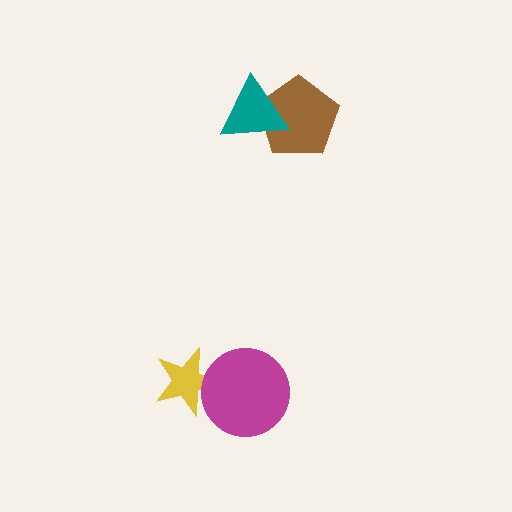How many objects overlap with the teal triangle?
1 object overlaps with the teal triangle.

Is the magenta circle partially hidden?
No, no other shape covers it.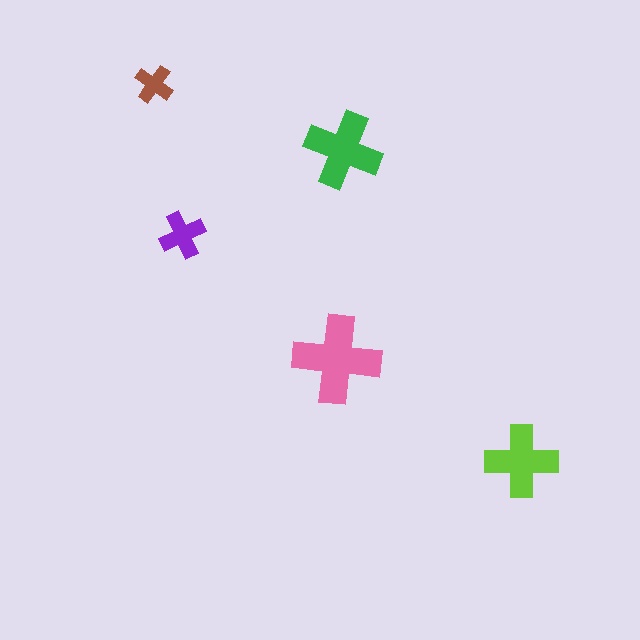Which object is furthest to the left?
The brown cross is leftmost.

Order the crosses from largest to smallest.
the pink one, the green one, the lime one, the purple one, the brown one.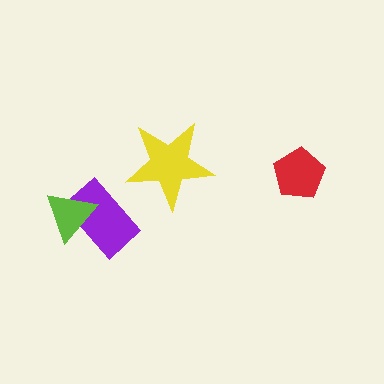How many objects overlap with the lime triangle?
1 object overlaps with the lime triangle.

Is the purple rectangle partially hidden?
Yes, it is partially covered by another shape.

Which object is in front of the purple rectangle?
The lime triangle is in front of the purple rectangle.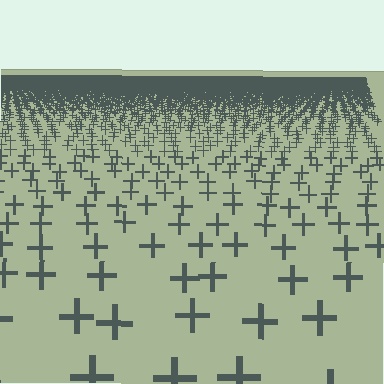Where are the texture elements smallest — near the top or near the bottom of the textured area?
Near the top.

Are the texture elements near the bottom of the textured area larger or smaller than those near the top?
Larger. Near the bottom, elements are closer to the viewer and appear at a bigger on-screen size.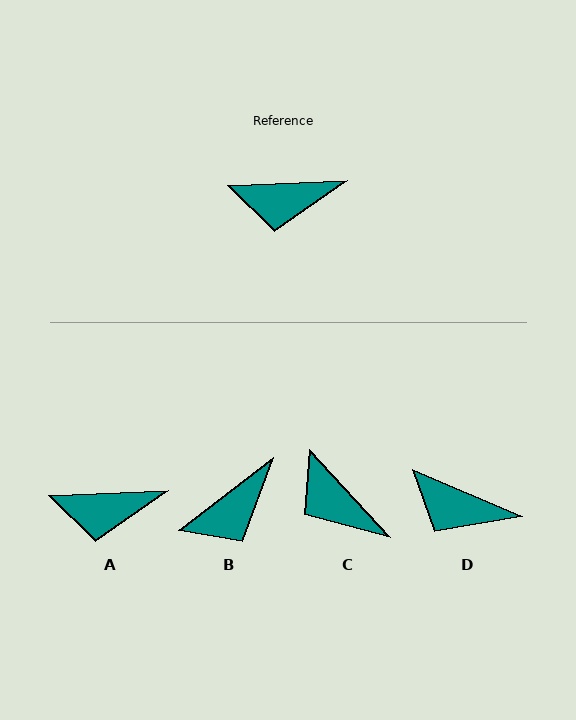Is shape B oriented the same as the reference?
No, it is off by about 35 degrees.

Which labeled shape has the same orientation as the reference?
A.